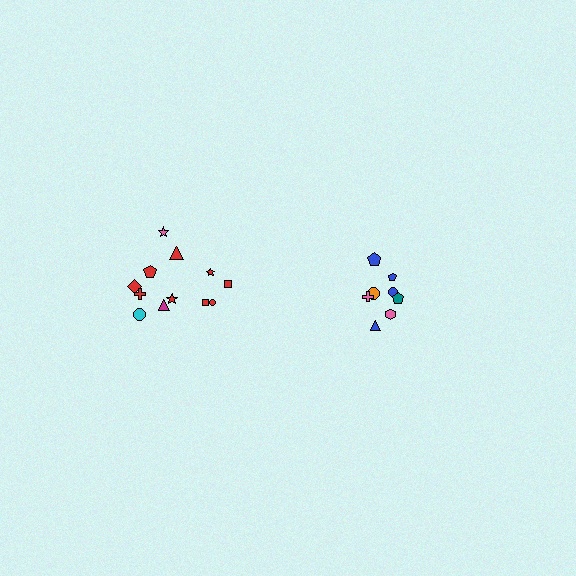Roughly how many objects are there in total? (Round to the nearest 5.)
Roughly 20 objects in total.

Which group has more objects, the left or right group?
The left group.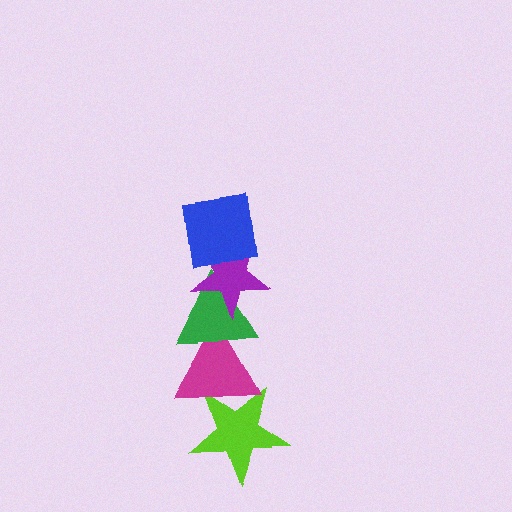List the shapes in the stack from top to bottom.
From top to bottom: the blue square, the purple star, the green triangle, the magenta triangle, the lime star.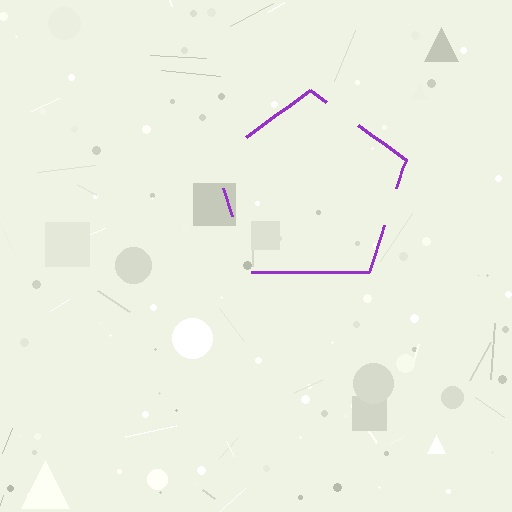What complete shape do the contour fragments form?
The contour fragments form a pentagon.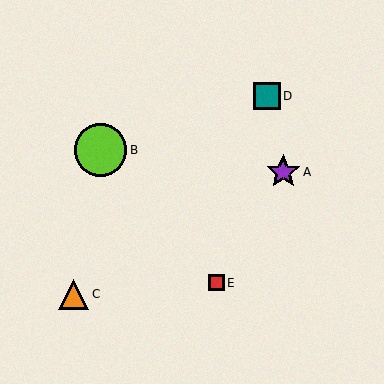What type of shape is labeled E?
Shape E is a red square.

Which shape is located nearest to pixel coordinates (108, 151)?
The lime circle (labeled B) at (100, 150) is nearest to that location.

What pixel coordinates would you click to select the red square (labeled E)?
Click at (216, 283) to select the red square E.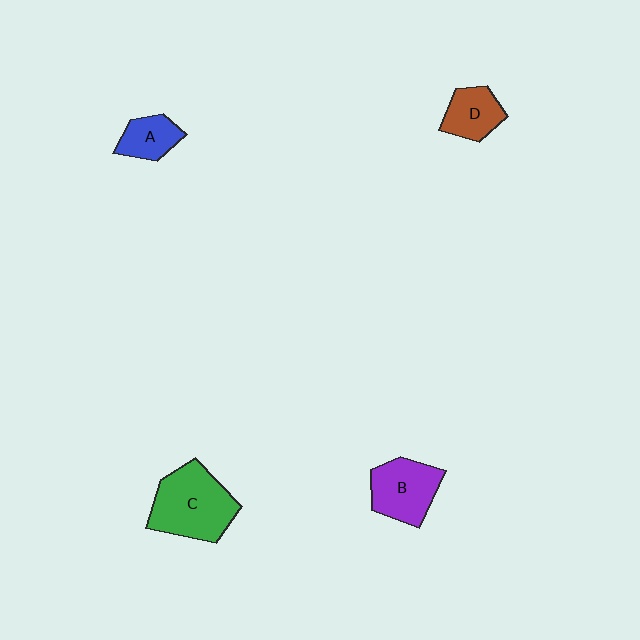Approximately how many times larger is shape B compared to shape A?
Approximately 1.6 times.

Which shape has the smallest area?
Shape A (blue).